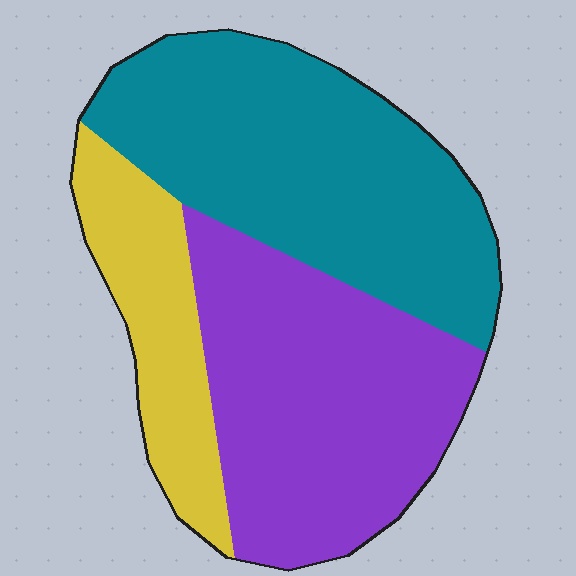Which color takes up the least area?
Yellow, at roughly 20%.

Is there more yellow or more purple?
Purple.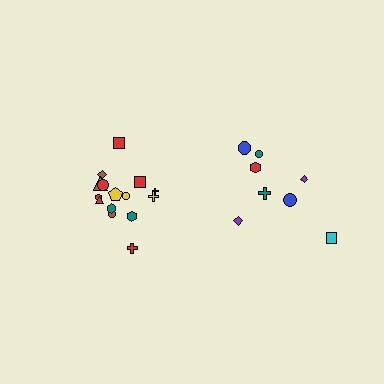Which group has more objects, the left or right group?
The left group.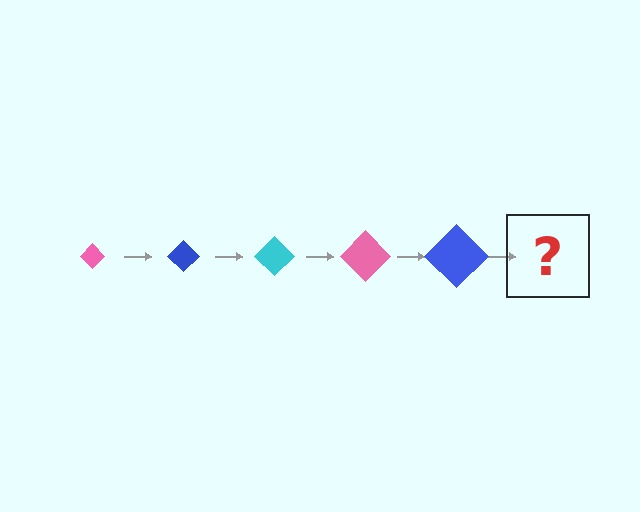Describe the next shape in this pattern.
It should be a cyan diamond, larger than the previous one.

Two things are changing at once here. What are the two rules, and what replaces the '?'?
The two rules are that the diamond grows larger each step and the color cycles through pink, blue, and cyan. The '?' should be a cyan diamond, larger than the previous one.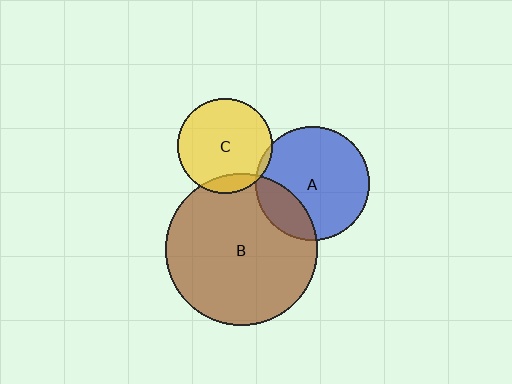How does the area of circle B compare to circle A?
Approximately 1.8 times.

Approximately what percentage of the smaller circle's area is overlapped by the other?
Approximately 20%.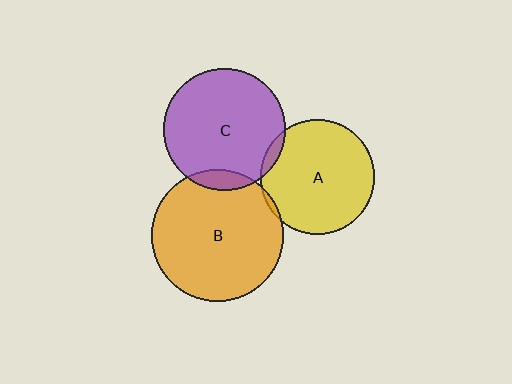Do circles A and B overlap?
Yes.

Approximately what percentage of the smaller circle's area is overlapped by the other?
Approximately 5%.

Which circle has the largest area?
Circle B (orange).